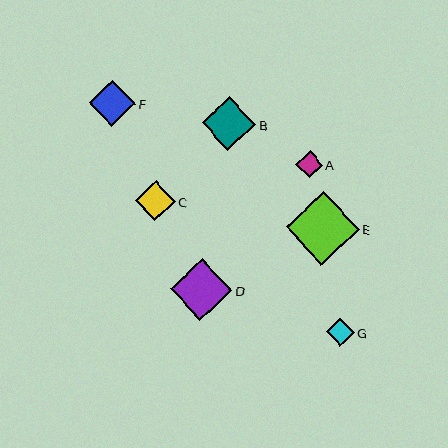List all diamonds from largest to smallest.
From largest to smallest: E, D, B, F, C, G, A.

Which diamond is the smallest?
Diamond A is the smallest with a size of approximately 26 pixels.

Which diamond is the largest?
Diamond E is the largest with a size of approximately 73 pixels.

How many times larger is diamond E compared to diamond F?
Diamond E is approximately 1.6 times the size of diamond F.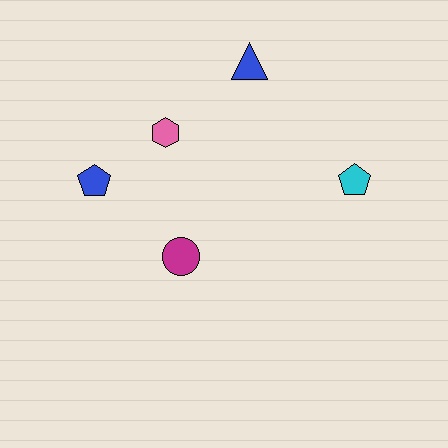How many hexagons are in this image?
There is 1 hexagon.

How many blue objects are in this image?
There are 2 blue objects.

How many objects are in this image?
There are 5 objects.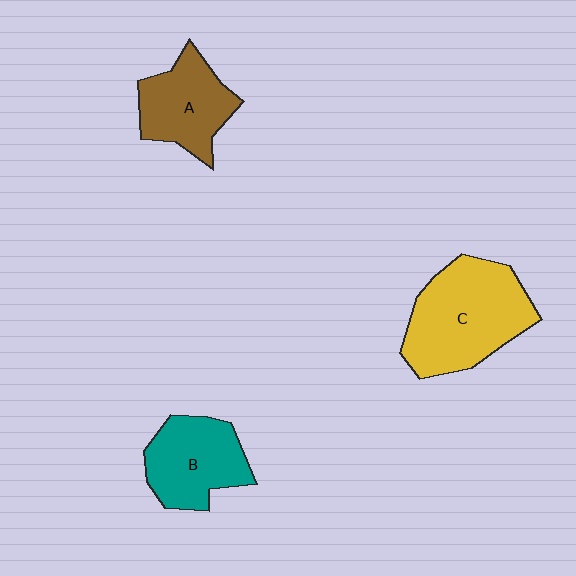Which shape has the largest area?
Shape C (yellow).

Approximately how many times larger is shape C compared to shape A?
Approximately 1.5 times.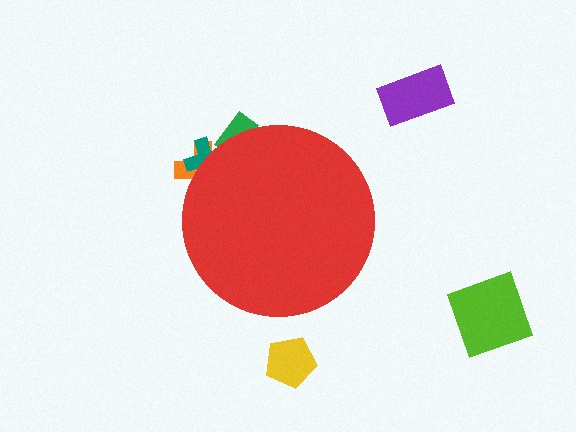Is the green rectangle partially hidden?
Yes, the green rectangle is partially hidden behind the red circle.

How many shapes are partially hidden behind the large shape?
3 shapes are partially hidden.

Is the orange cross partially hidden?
Yes, the orange cross is partially hidden behind the red circle.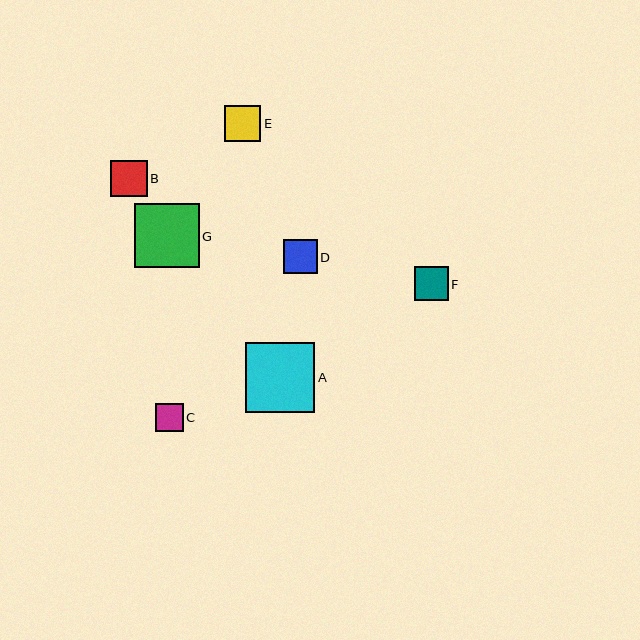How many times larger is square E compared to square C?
Square E is approximately 1.3 times the size of square C.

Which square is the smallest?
Square C is the smallest with a size of approximately 28 pixels.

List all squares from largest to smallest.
From largest to smallest: A, G, E, B, F, D, C.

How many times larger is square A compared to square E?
Square A is approximately 1.9 times the size of square E.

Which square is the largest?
Square A is the largest with a size of approximately 70 pixels.